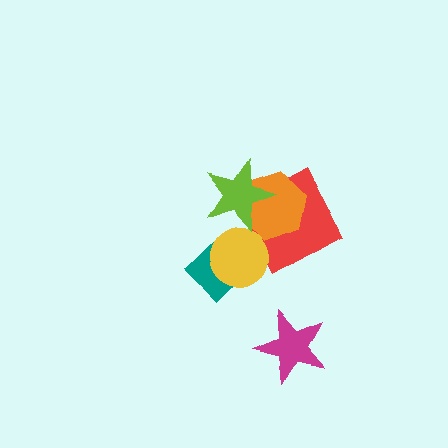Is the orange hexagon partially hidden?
Yes, it is partially covered by another shape.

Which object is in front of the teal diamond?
The yellow circle is in front of the teal diamond.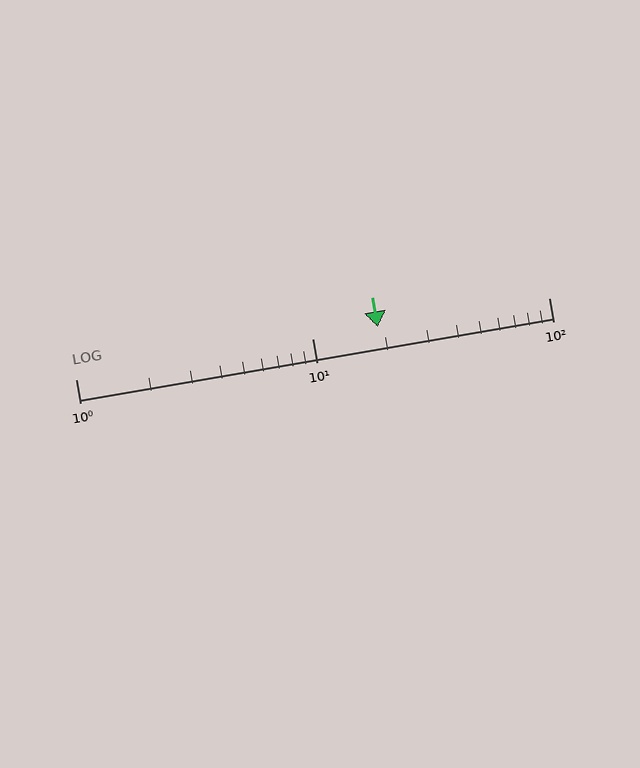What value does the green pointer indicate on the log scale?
The pointer indicates approximately 19.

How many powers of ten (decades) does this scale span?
The scale spans 2 decades, from 1 to 100.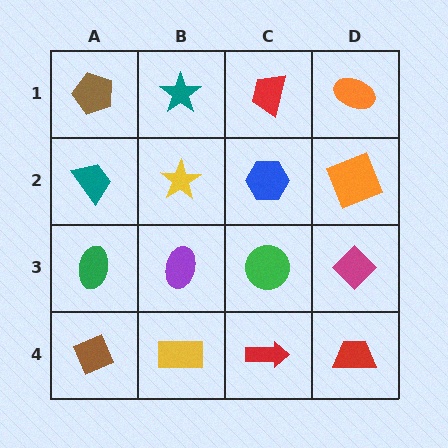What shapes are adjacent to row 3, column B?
A yellow star (row 2, column B), a yellow rectangle (row 4, column B), a green ellipse (row 3, column A), a green circle (row 3, column C).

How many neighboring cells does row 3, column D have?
3.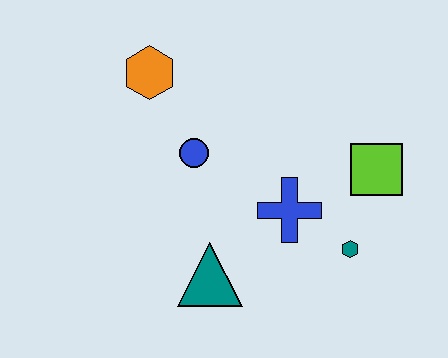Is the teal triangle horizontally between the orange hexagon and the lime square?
Yes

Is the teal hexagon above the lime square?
No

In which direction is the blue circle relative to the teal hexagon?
The blue circle is to the left of the teal hexagon.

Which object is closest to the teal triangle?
The blue cross is closest to the teal triangle.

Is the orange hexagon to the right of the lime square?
No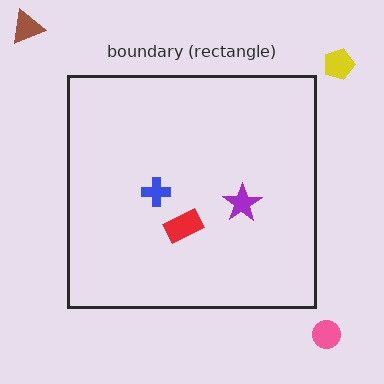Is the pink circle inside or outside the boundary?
Outside.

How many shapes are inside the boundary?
3 inside, 3 outside.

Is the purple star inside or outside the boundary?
Inside.